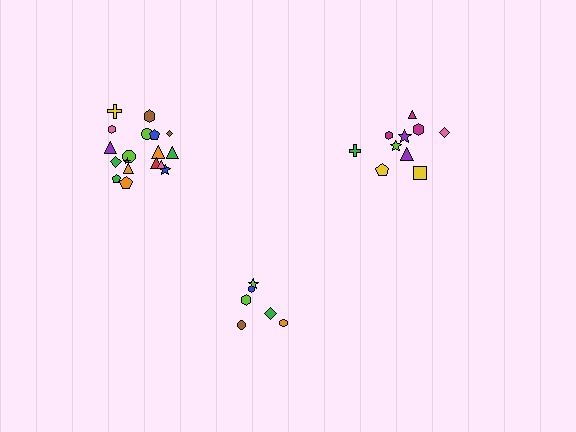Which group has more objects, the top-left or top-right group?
The top-left group.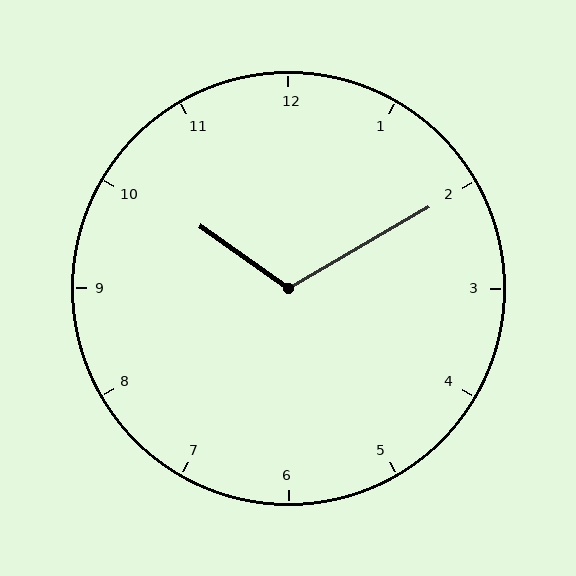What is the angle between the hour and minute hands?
Approximately 115 degrees.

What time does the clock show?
10:10.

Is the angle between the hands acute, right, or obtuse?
It is obtuse.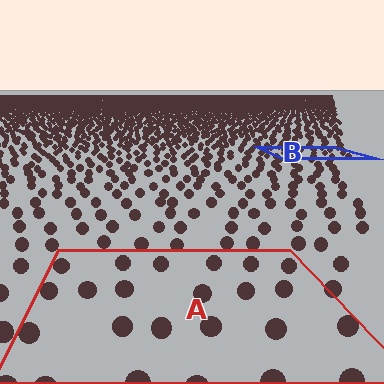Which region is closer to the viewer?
Region A is closer. The texture elements there are larger and more spread out.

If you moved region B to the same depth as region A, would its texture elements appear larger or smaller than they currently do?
They would appear larger. At a closer depth, the same texture elements are projected at a bigger on-screen size.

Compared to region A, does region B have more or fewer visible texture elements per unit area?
Region B has more texture elements per unit area — they are packed more densely because it is farther away.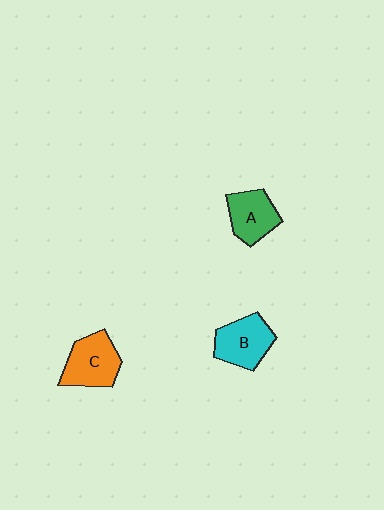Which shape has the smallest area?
Shape A (green).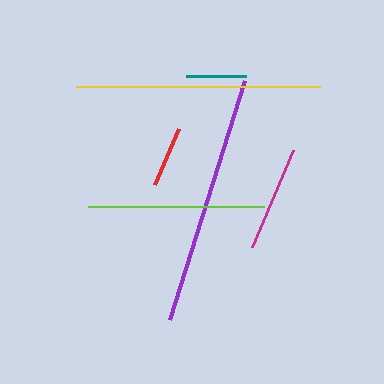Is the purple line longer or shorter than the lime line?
The purple line is longer than the lime line.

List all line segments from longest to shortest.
From longest to shortest: purple, yellow, lime, magenta, red, teal.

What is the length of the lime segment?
The lime segment is approximately 176 pixels long.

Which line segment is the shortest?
The teal line is the shortest at approximately 60 pixels.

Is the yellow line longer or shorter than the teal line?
The yellow line is longer than the teal line.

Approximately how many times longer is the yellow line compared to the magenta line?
The yellow line is approximately 2.3 times the length of the magenta line.